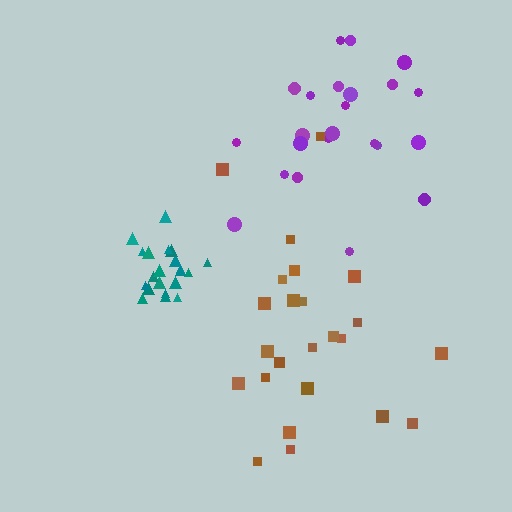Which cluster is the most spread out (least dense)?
Brown.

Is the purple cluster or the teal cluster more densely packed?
Teal.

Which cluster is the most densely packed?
Teal.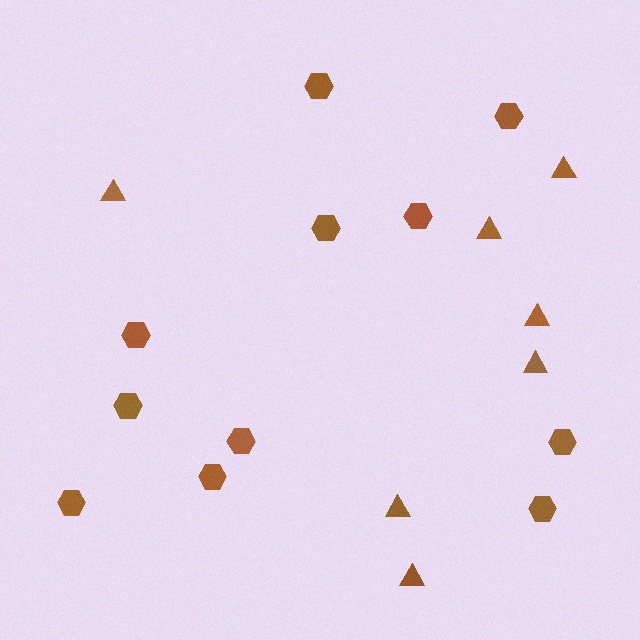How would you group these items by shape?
There are 2 groups: one group of hexagons (11) and one group of triangles (7).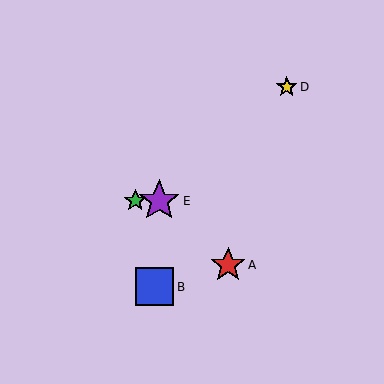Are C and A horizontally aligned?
No, C is at y≈201 and A is at y≈265.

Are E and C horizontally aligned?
Yes, both are at y≈201.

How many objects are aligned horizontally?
2 objects (C, E) are aligned horizontally.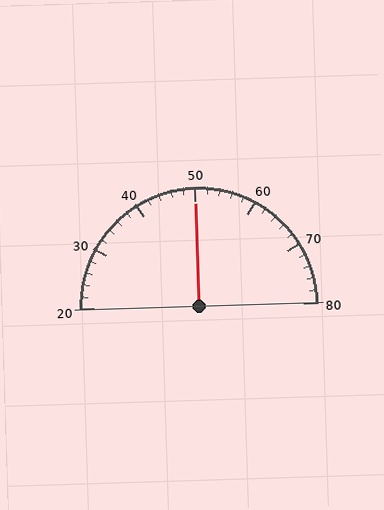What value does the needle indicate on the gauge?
The needle indicates approximately 50.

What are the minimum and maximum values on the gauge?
The gauge ranges from 20 to 80.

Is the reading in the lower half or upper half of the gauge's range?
The reading is in the upper half of the range (20 to 80).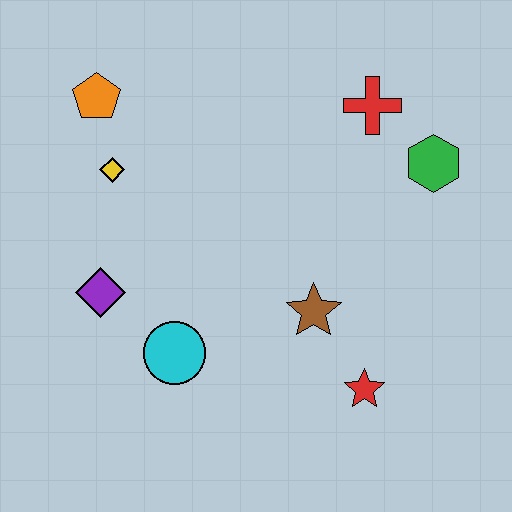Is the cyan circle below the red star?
No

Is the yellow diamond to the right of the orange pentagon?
Yes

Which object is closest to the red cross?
The green hexagon is closest to the red cross.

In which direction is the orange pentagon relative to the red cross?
The orange pentagon is to the left of the red cross.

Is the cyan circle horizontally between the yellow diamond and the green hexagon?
Yes